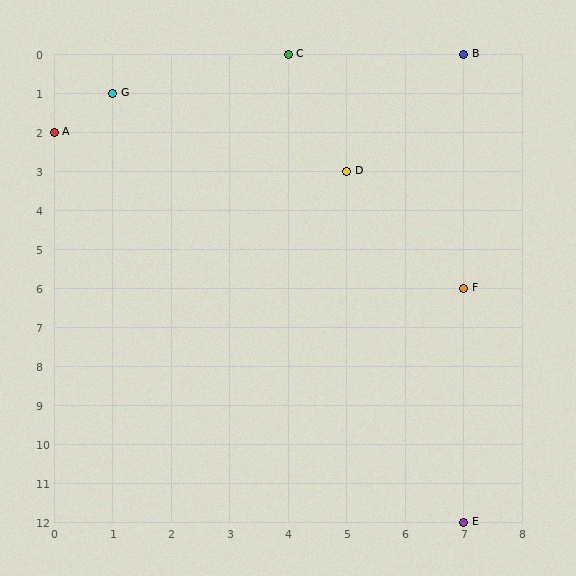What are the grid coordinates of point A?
Point A is at grid coordinates (0, 2).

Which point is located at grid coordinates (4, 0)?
Point C is at (4, 0).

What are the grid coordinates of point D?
Point D is at grid coordinates (5, 3).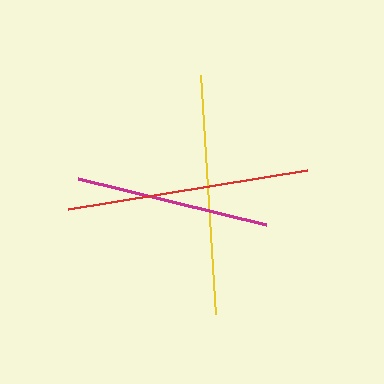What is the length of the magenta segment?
The magenta segment is approximately 193 pixels long.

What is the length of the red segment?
The red segment is approximately 243 pixels long.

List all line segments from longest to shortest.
From longest to shortest: red, yellow, magenta.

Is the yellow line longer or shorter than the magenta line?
The yellow line is longer than the magenta line.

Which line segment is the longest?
The red line is the longest at approximately 243 pixels.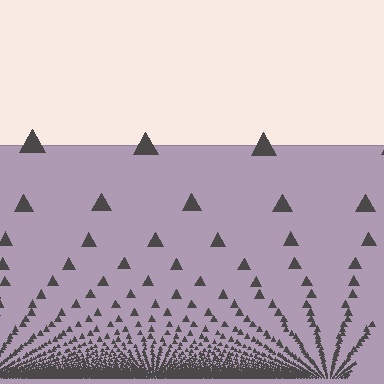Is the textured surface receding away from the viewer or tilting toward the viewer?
The surface appears to tilt toward the viewer. Texture elements get larger and sparser toward the top.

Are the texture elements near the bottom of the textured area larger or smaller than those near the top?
Smaller. The gradient is inverted — elements near the bottom are smaller and denser.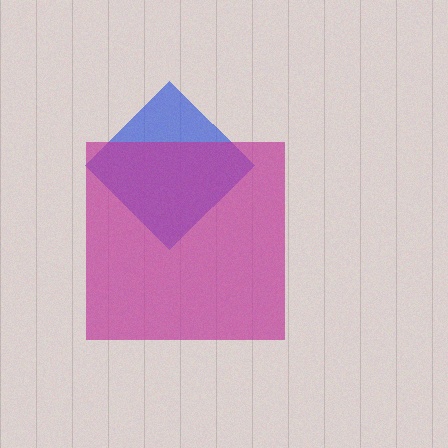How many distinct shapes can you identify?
There are 2 distinct shapes: a blue diamond, a magenta square.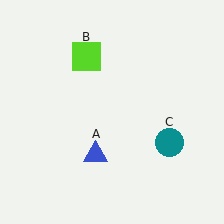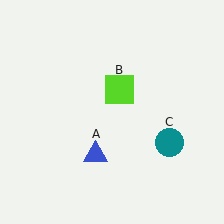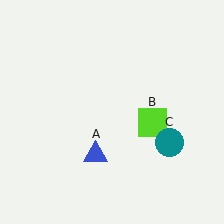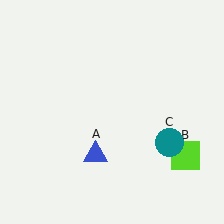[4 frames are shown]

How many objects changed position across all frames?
1 object changed position: lime square (object B).